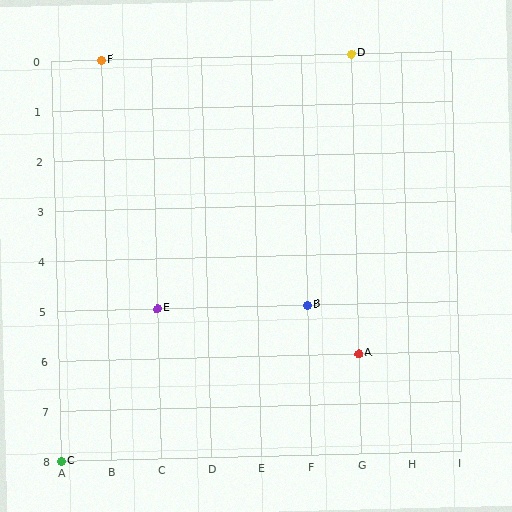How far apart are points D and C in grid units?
Points D and C are 6 columns and 8 rows apart (about 10.0 grid units diagonally).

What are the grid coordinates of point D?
Point D is at grid coordinates (G, 0).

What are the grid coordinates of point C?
Point C is at grid coordinates (A, 8).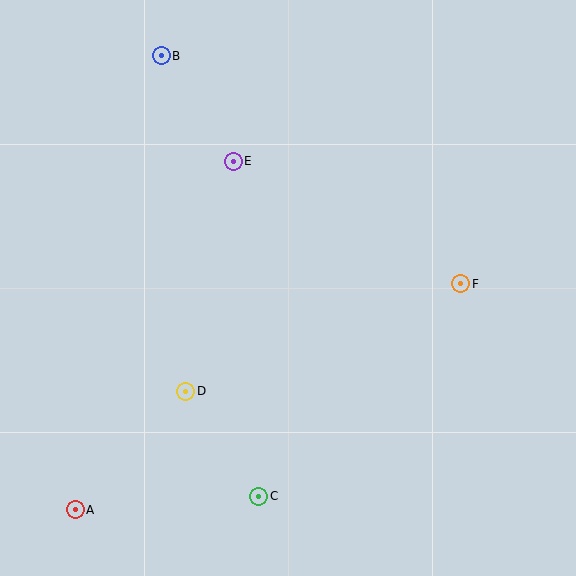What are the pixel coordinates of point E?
Point E is at (233, 161).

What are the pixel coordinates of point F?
Point F is at (461, 284).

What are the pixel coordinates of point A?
Point A is at (75, 510).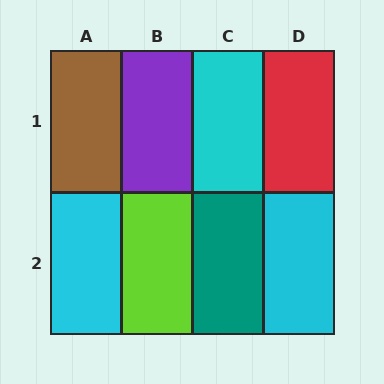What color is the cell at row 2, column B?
Lime.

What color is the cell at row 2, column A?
Cyan.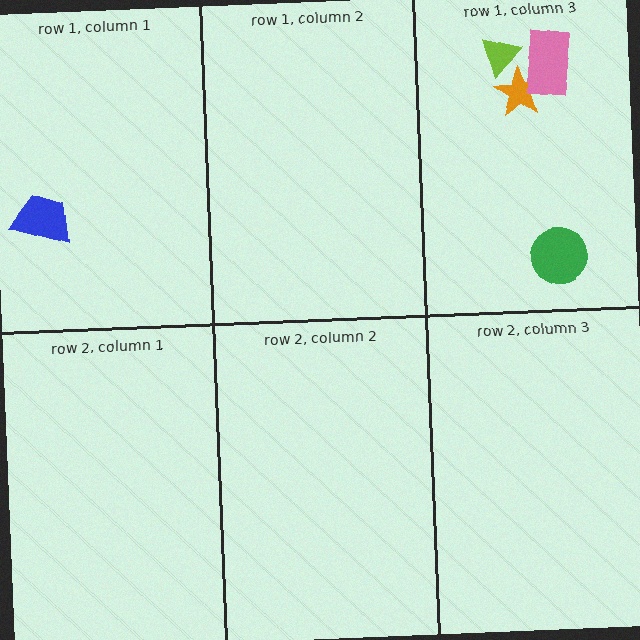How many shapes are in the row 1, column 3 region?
4.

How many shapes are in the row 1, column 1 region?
1.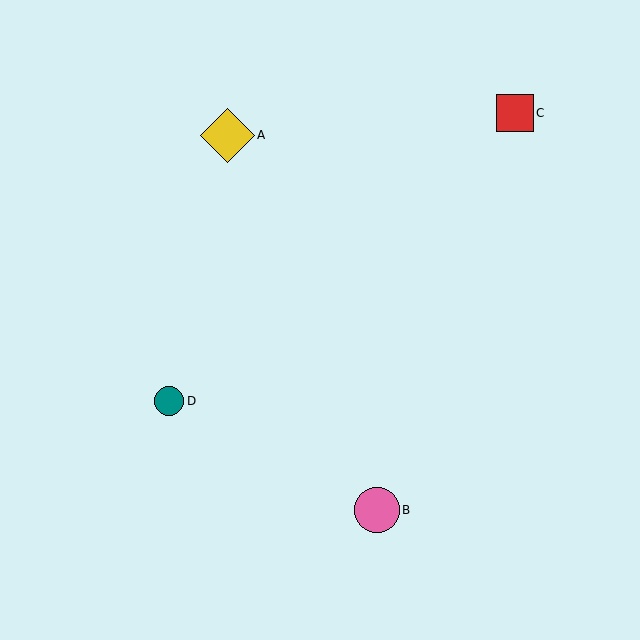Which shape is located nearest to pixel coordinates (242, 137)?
The yellow diamond (labeled A) at (227, 135) is nearest to that location.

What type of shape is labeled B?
Shape B is a pink circle.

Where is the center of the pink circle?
The center of the pink circle is at (377, 510).